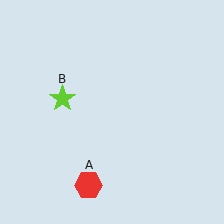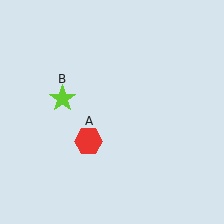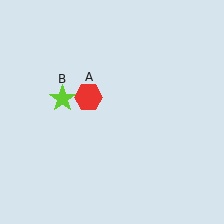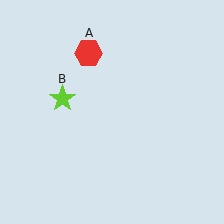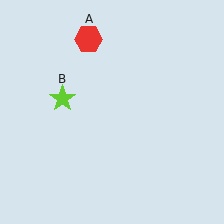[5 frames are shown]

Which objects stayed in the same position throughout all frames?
Lime star (object B) remained stationary.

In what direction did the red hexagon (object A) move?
The red hexagon (object A) moved up.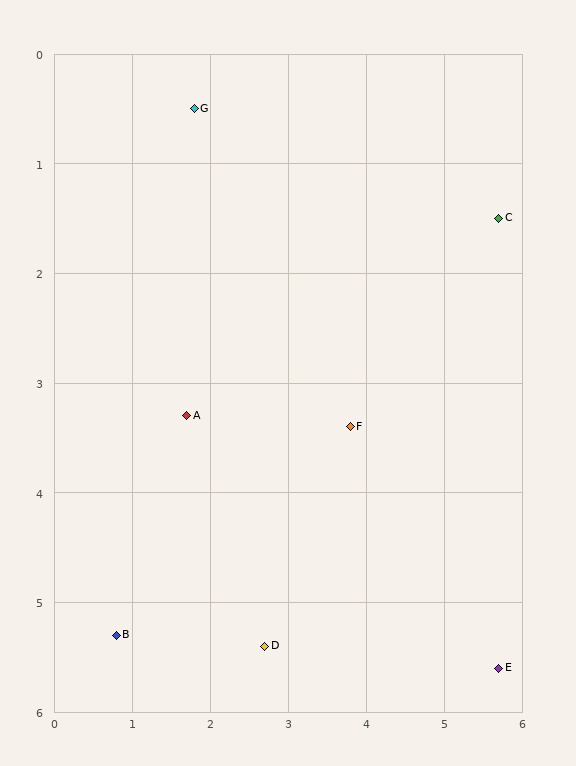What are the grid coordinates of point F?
Point F is at approximately (3.8, 3.4).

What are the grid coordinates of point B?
Point B is at approximately (0.8, 5.3).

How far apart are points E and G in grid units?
Points E and G are about 6.4 grid units apart.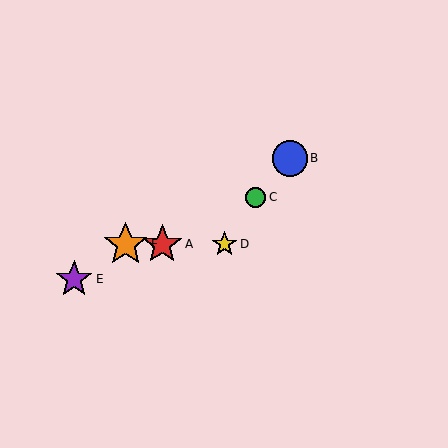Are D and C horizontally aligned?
No, D is at y≈244 and C is at y≈197.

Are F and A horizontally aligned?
Yes, both are at y≈244.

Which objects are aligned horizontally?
Objects A, D, F are aligned horizontally.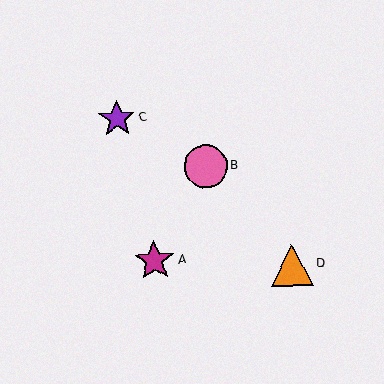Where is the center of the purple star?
The center of the purple star is at (117, 119).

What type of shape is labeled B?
Shape B is a pink circle.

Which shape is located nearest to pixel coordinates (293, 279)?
The orange triangle (labeled D) at (292, 265) is nearest to that location.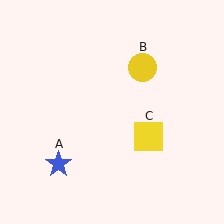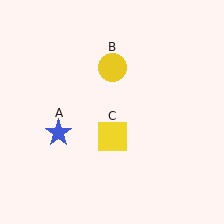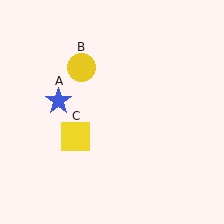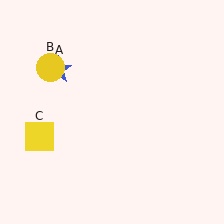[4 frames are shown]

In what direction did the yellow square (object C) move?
The yellow square (object C) moved left.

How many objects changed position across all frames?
3 objects changed position: blue star (object A), yellow circle (object B), yellow square (object C).